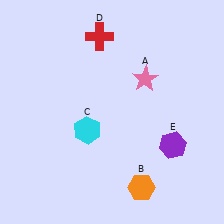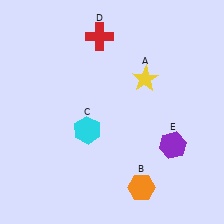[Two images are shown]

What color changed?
The star (A) changed from pink in Image 1 to yellow in Image 2.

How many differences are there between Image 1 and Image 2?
There is 1 difference between the two images.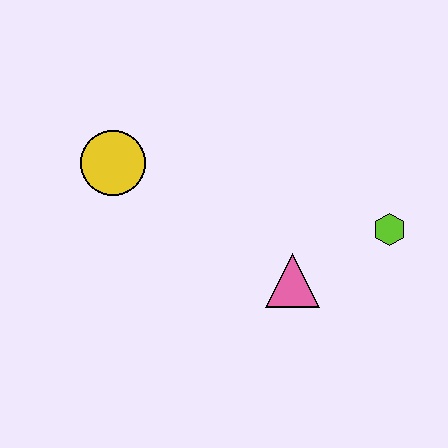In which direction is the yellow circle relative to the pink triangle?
The yellow circle is to the left of the pink triangle.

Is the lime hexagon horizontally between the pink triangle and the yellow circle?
No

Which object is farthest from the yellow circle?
The lime hexagon is farthest from the yellow circle.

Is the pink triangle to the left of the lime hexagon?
Yes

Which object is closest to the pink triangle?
The lime hexagon is closest to the pink triangle.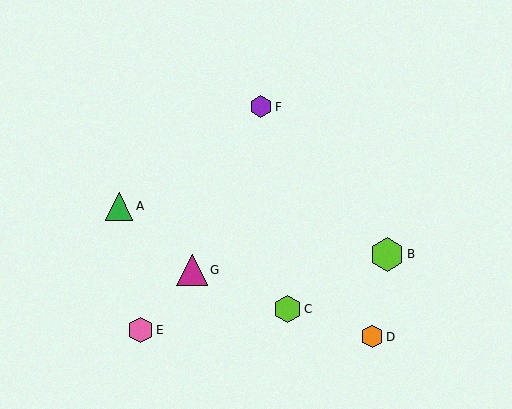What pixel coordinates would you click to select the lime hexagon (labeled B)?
Click at (387, 255) to select the lime hexagon B.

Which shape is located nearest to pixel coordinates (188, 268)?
The magenta triangle (labeled G) at (192, 270) is nearest to that location.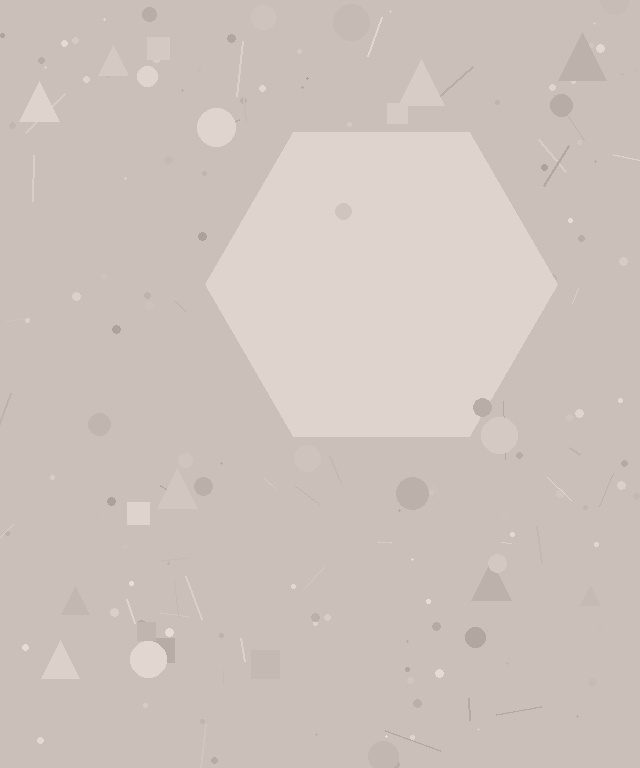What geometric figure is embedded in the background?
A hexagon is embedded in the background.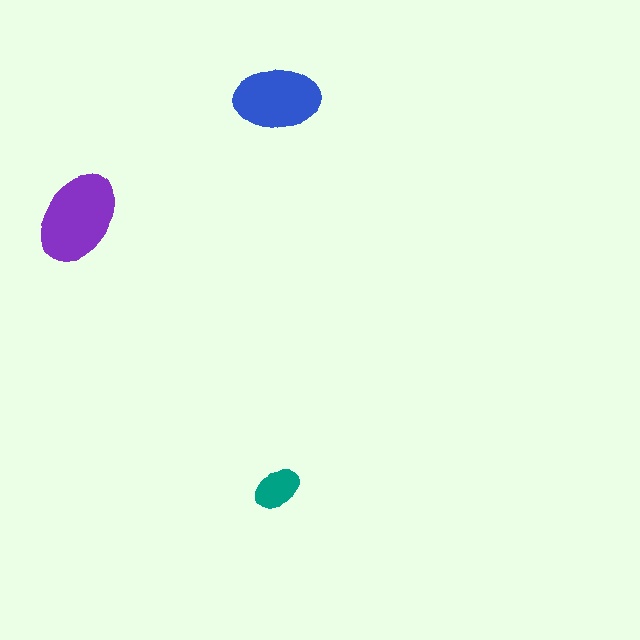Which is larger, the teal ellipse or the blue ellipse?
The blue one.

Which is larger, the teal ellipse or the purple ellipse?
The purple one.